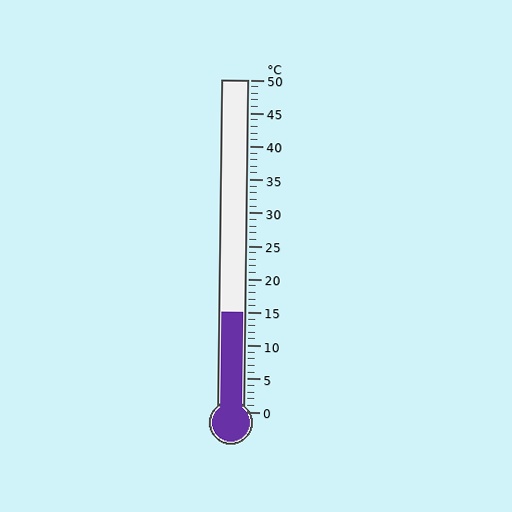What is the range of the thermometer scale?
The thermometer scale ranges from 0°C to 50°C.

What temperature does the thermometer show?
The thermometer shows approximately 15°C.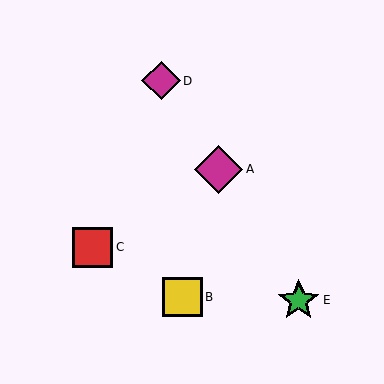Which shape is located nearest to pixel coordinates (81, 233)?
The red square (labeled C) at (93, 247) is nearest to that location.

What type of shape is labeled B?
Shape B is a yellow square.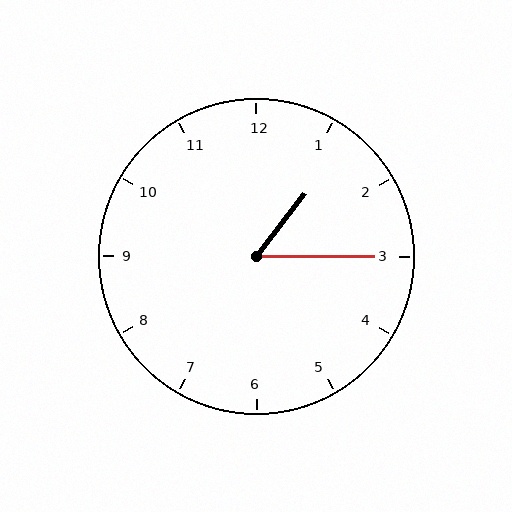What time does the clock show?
1:15.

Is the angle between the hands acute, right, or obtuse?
It is acute.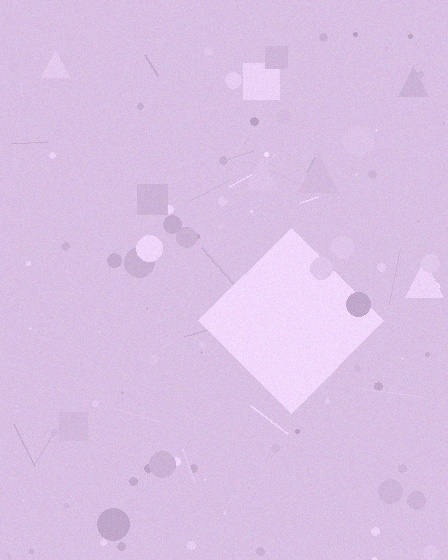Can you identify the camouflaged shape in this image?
The camouflaged shape is a diamond.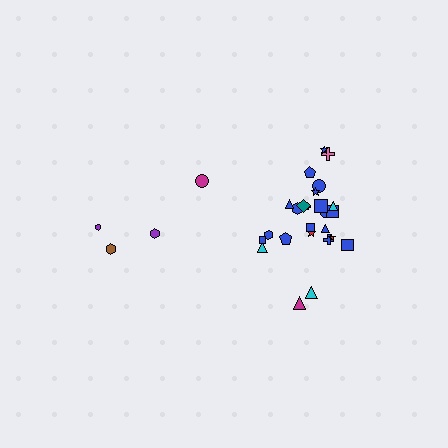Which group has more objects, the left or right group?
The right group.